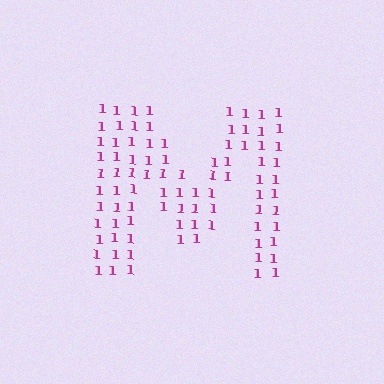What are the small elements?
The small elements are digit 1's.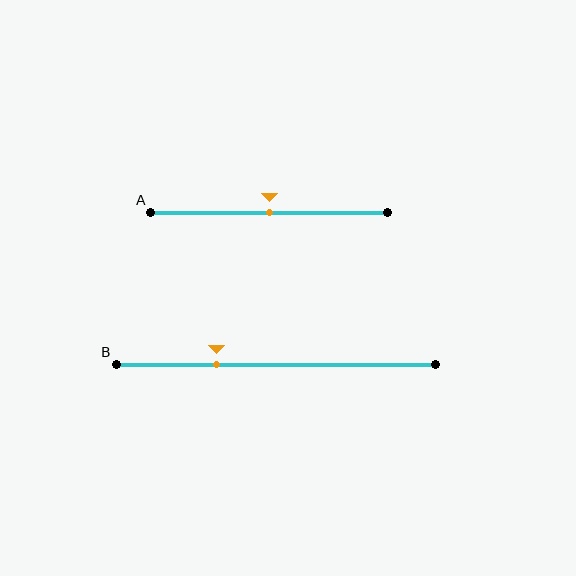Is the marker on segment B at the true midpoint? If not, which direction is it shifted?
No, the marker on segment B is shifted to the left by about 19% of the segment length.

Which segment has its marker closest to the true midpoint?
Segment A has its marker closest to the true midpoint.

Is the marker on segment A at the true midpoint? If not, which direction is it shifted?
Yes, the marker on segment A is at the true midpoint.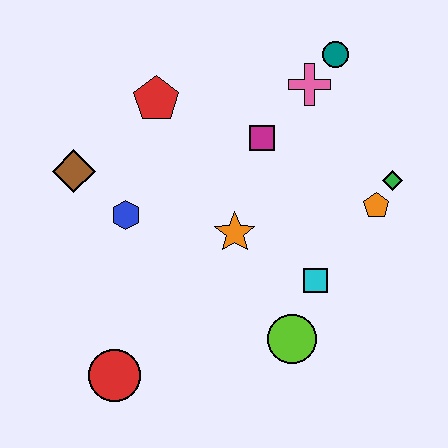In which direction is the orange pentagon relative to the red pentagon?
The orange pentagon is to the right of the red pentagon.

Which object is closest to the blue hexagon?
The brown diamond is closest to the blue hexagon.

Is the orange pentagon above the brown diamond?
No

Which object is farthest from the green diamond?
The red circle is farthest from the green diamond.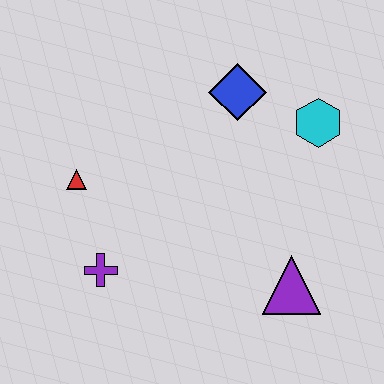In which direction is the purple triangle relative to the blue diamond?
The purple triangle is below the blue diamond.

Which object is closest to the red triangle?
The purple cross is closest to the red triangle.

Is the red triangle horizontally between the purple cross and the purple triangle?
No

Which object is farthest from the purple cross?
The cyan hexagon is farthest from the purple cross.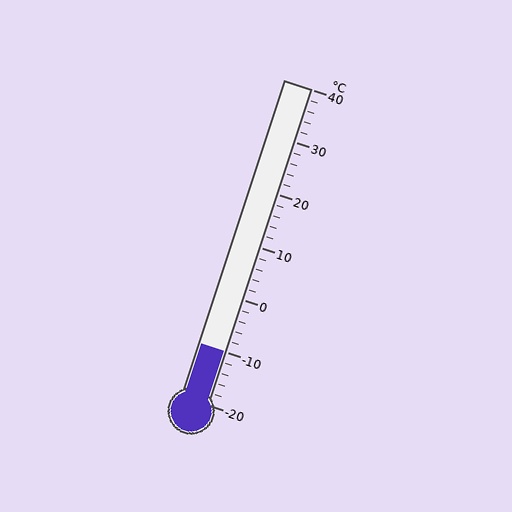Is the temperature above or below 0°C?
The temperature is below 0°C.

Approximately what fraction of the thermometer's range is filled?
The thermometer is filled to approximately 15% of its range.